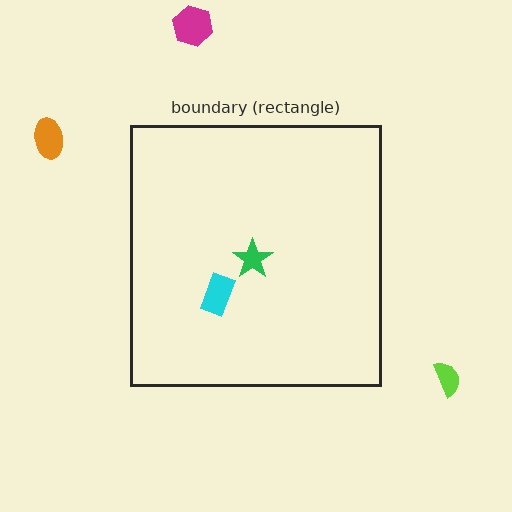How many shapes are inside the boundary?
2 inside, 3 outside.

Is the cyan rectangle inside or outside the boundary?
Inside.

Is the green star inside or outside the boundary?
Inside.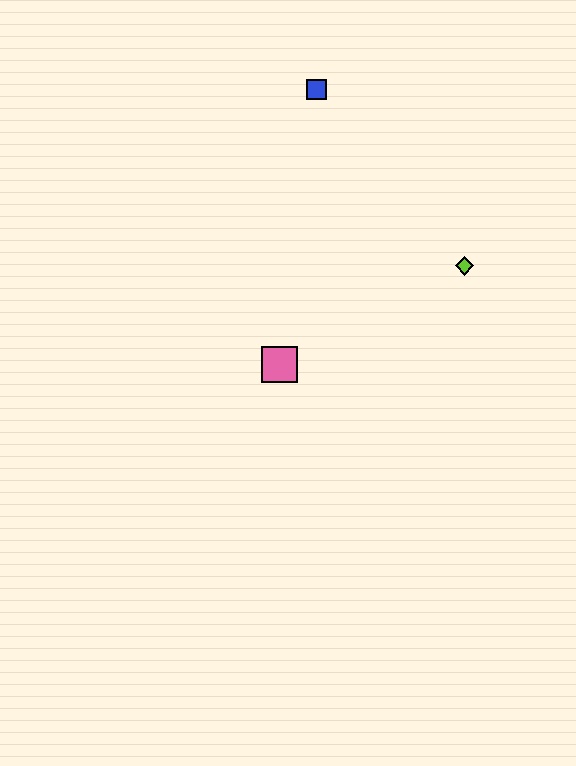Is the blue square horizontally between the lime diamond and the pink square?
Yes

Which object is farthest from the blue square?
The pink square is farthest from the blue square.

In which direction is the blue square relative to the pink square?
The blue square is above the pink square.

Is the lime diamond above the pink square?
Yes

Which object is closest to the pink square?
The lime diamond is closest to the pink square.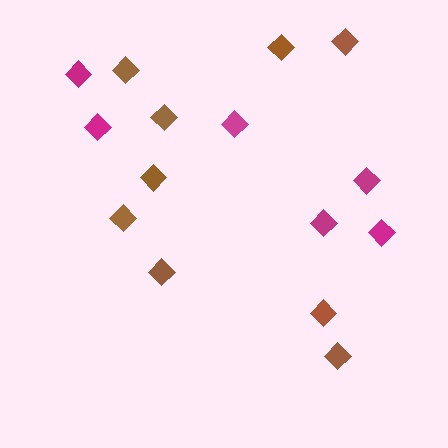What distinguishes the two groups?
There are 2 groups: one group of brown diamonds (9) and one group of magenta diamonds (6).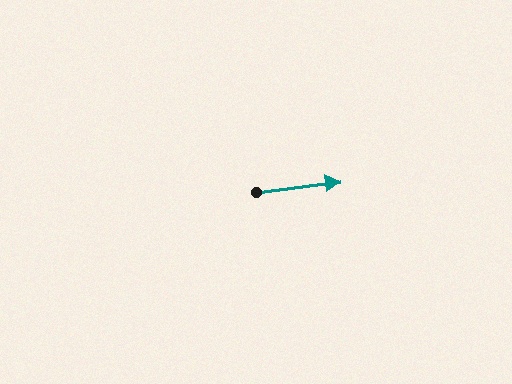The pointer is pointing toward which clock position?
Roughly 3 o'clock.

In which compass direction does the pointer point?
East.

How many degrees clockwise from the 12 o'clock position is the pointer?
Approximately 83 degrees.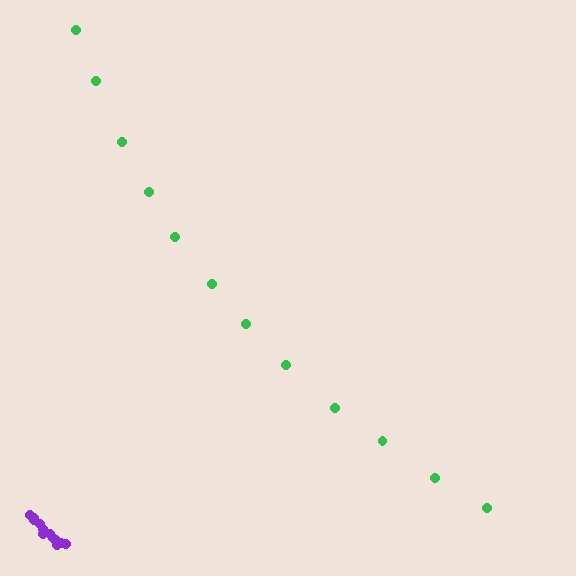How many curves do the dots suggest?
There are 2 distinct paths.